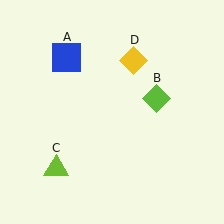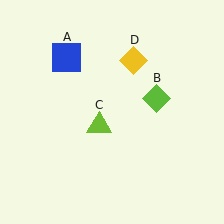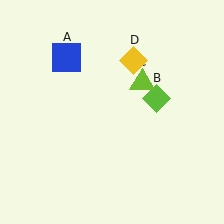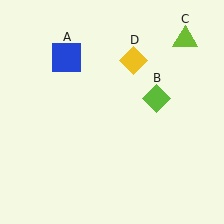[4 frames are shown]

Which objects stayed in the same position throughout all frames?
Blue square (object A) and lime diamond (object B) and yellow diamond (object D) remained stationary.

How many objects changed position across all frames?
1 object changed position: lime triangle (object C).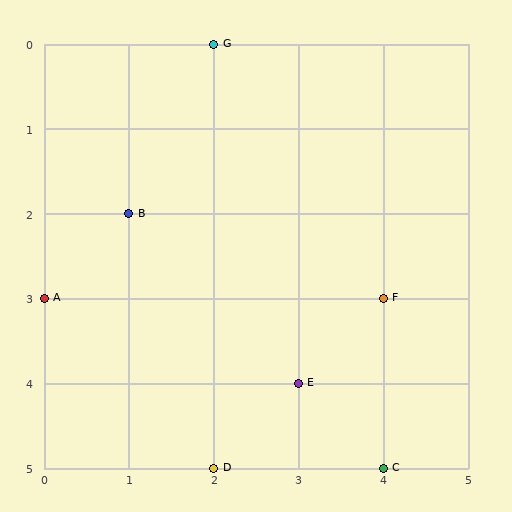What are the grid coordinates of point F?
Point F is at grid coordinates (4, 3).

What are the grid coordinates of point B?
Point B is at grid coordinates (1, 2).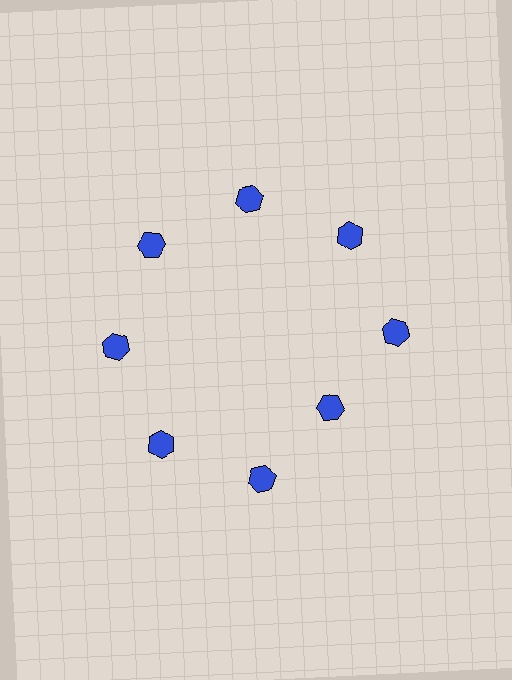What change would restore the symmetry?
The symmetry would be restored by moving it outward, back onto the ring so that all 8 hexagons sit at equal angles and equal distance from the center.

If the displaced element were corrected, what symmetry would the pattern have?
It would have 8-fold rotational symmetry — the pattern would map onto itself every 45 degrees.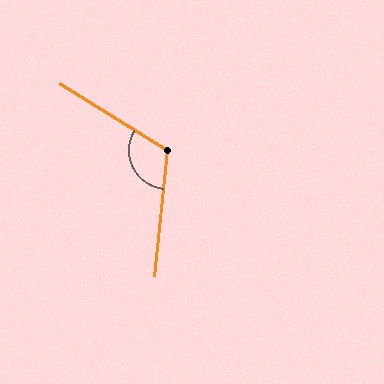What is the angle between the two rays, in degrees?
Approximately 116 degrees.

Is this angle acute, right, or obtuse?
It is obtuse.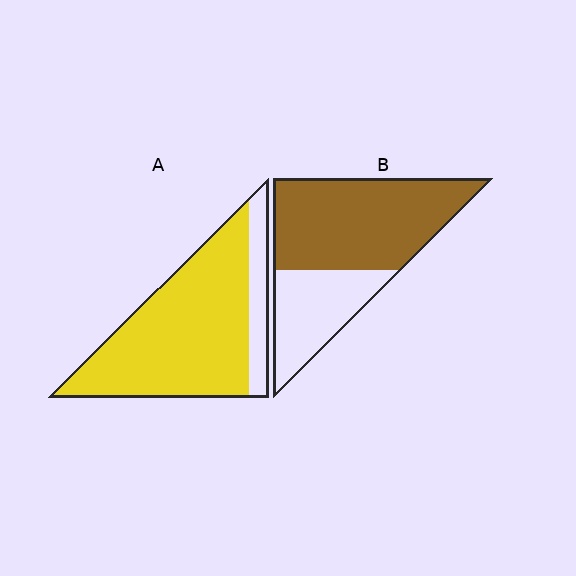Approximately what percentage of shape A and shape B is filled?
A is approximately 85% and B is approximately 65%.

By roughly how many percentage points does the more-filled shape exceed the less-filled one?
By roughly 15 percentage points (A over B).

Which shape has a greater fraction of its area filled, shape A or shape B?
Shape A.